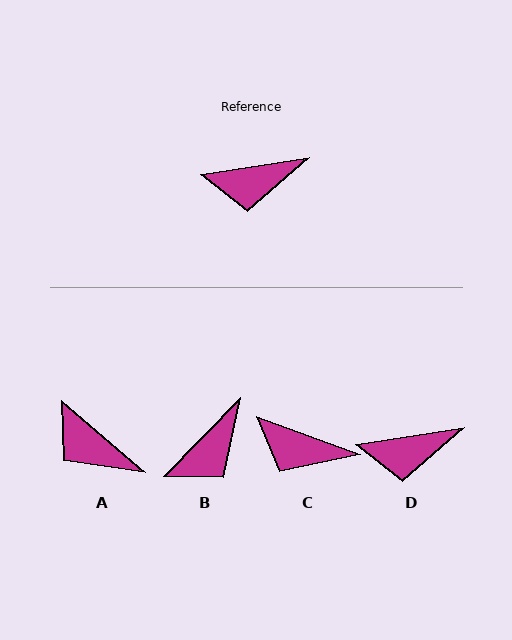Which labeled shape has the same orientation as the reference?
D.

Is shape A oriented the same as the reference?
No, it is off by about 49 degrees.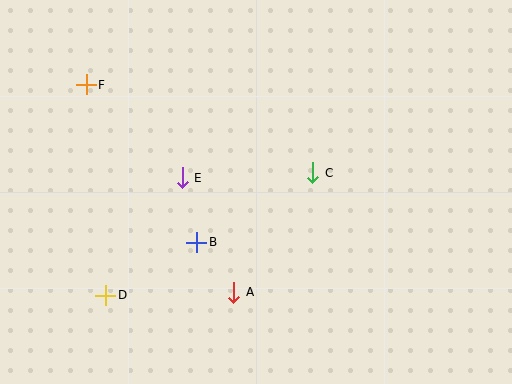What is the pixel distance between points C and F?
The distance between C and F is 243 pixels.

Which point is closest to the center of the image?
Point C at (313, 173) is closest to the center.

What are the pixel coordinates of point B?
Point B is at (197, 242).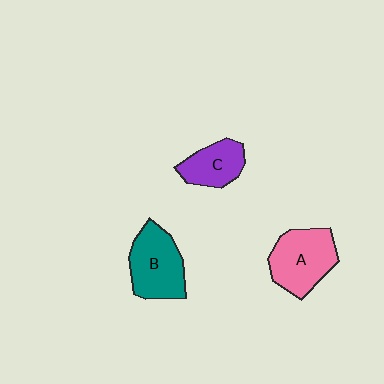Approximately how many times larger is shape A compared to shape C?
Approximately 1.5 times.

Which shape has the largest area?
Shape A (pink).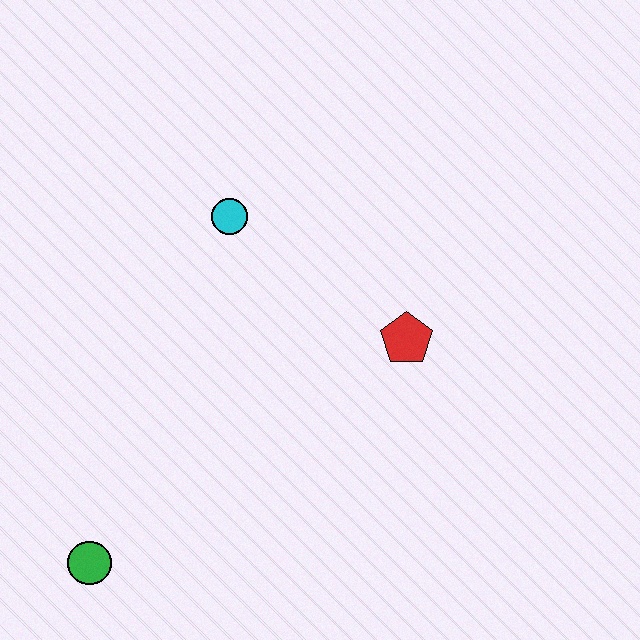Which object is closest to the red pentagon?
The cyan circle is closest to the red pentagon.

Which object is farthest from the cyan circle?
The green circle is farthest from the cyan circle.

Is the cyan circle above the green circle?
Yes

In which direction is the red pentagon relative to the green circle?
The red pentagon is to the right of the green circle.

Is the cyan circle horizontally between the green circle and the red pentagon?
Yes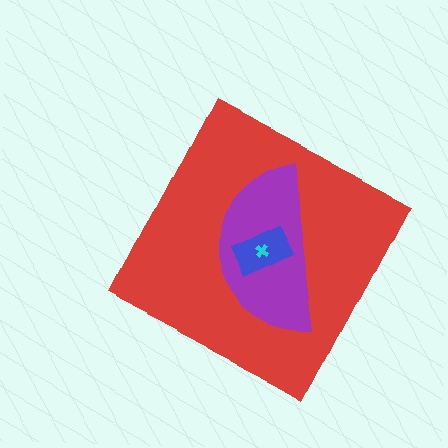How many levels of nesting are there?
4.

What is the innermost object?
The cyan cross.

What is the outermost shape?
The red diamond.